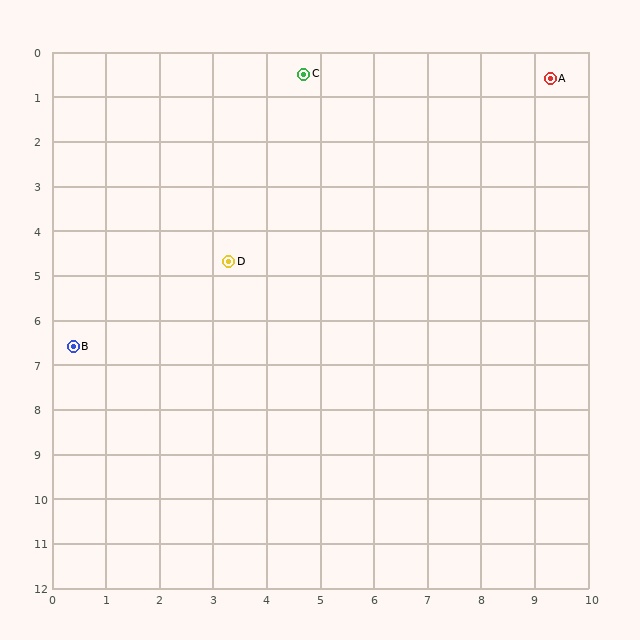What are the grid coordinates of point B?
Point B is at approximately (0.4, 6.6).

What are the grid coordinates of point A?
Point A is at approximately (9.3, 0.6).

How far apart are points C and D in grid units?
Points C and D are about 4.4 grid units apart.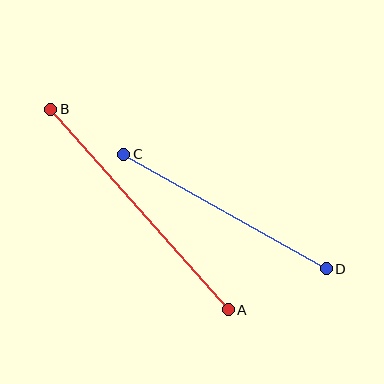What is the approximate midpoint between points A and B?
The midpoint is at approximately (140, 209) pixels.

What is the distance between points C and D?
The distance is approximately 233 pixels.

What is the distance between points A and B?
The distance is approximately 268 pixels.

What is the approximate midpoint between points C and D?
The midpoint is at approximately (225, 211) pixels.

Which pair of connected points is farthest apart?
Points A and B are farthest apart.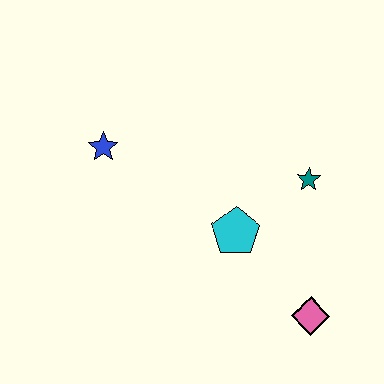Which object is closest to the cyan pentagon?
The teal star is closest to the cyan pentagon.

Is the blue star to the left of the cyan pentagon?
Yes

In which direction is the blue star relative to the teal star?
The blue star is to the left of the teal star.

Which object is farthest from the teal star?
The blue star is farthest from the teal star.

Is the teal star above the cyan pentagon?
Yes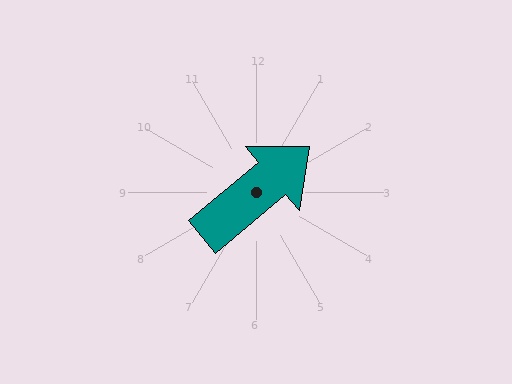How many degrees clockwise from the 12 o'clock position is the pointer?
Approximately 50 degrees.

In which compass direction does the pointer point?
Northeast.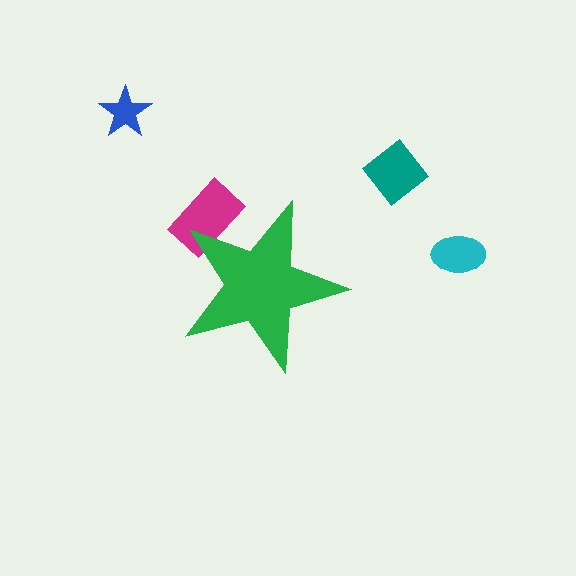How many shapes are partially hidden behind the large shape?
1 shape is partially hidden.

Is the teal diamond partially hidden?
No, the teal diamond is fully visible.